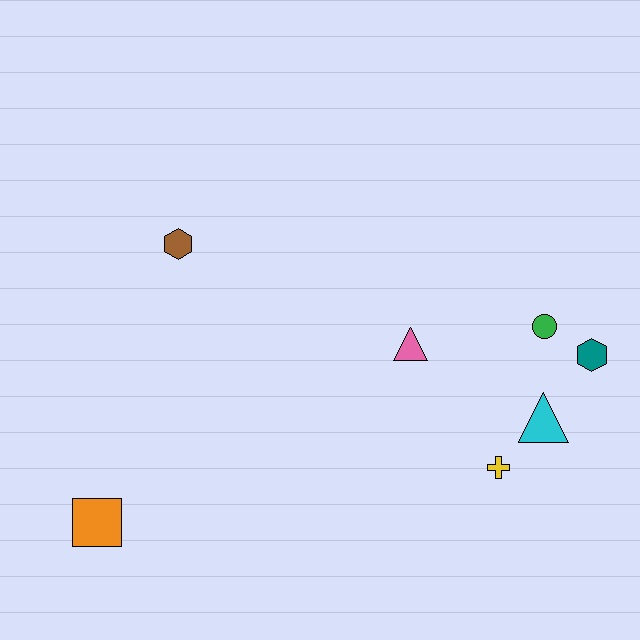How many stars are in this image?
There are no stars.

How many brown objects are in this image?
There is 1 brown object.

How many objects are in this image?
There are 7 objects.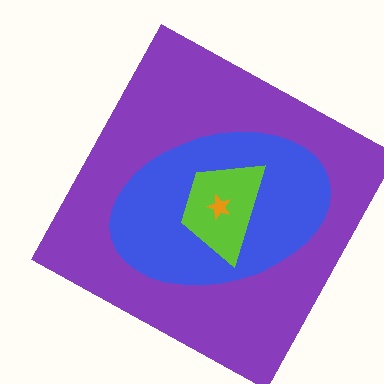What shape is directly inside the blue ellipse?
The lime trapezoid.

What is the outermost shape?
The purple square.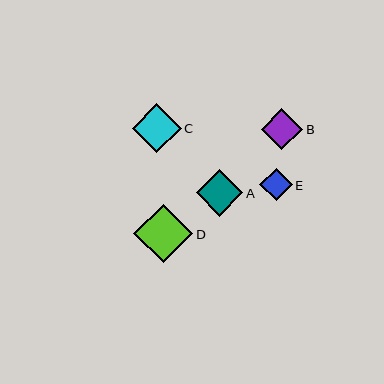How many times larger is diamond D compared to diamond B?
Diamond D is approximately 1.4 times the size of diamond B.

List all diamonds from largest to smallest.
From largest to smallest: D, C, A, B, E.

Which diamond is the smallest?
Diamond E is the smallest with a size of approximately 32 pixels.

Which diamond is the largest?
Diamond D is the largest with a size of approximately 59 pixels.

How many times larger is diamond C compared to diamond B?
Diamond C is approximately 1.2 times the size of diamond B.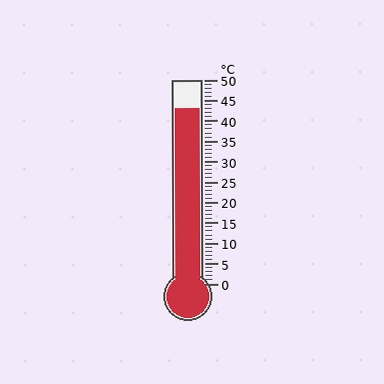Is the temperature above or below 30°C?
The temperature is above 30°C.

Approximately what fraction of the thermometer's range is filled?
The thermometer is filled to approximately 85% of its range.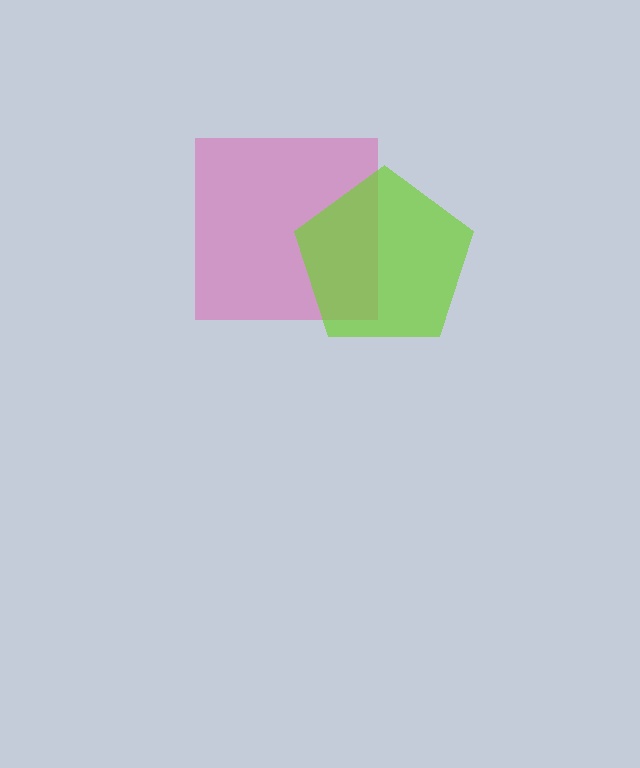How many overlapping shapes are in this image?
There are 2 overlapping shapes in the image.